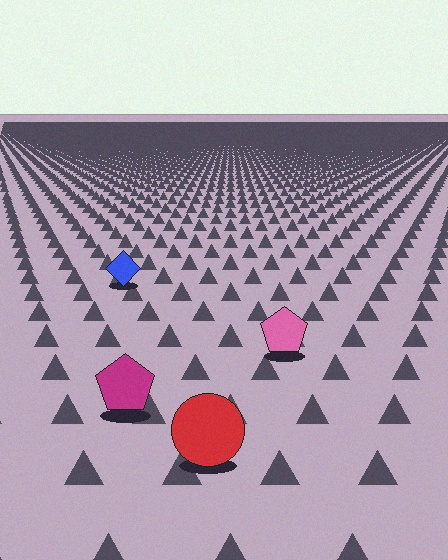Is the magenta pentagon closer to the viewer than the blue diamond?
Yes. The magenta pentagon is closer — you can tell from the texture gradient: the ground texture is coarser near it.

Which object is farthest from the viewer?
The blue diamond is farthest from the viewer. It appears smaller and the ground texture around it is denser.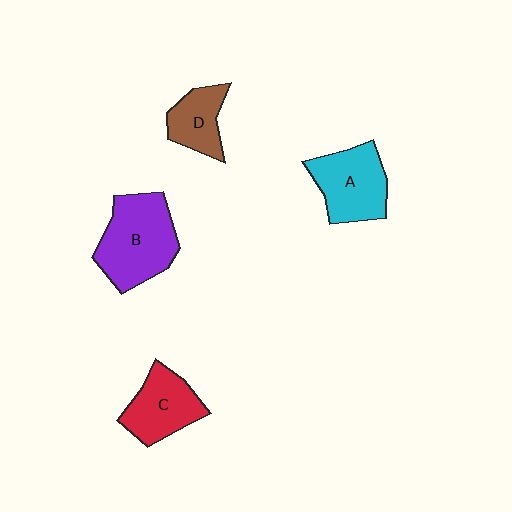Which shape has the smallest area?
Shape D (brown).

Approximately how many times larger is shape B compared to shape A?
Approximately 1.2 times.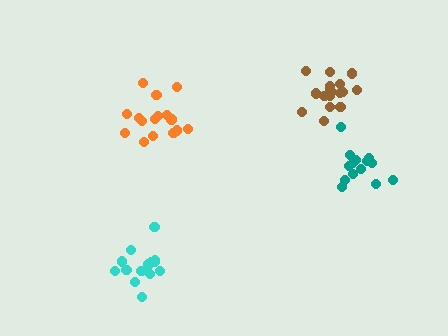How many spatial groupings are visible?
There are 4 spatial groupings.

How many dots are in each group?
Group 1: 14 dots, Group 2: 14 dots, Group 3: 16 dots, Group 4: 16 dots (60 total).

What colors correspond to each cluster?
The clusters are colored: cyan, teal, orange, brown.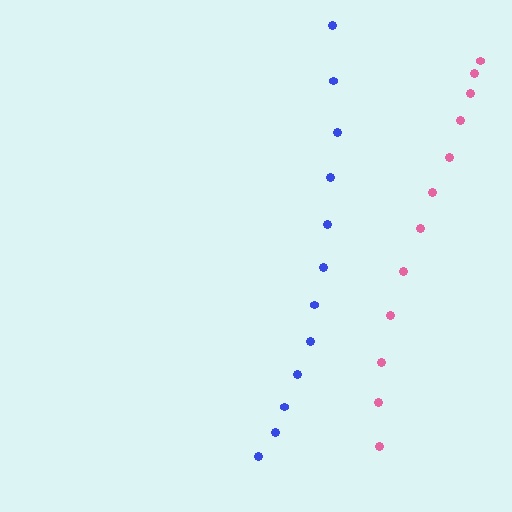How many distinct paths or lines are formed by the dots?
There are 2 distinct paths.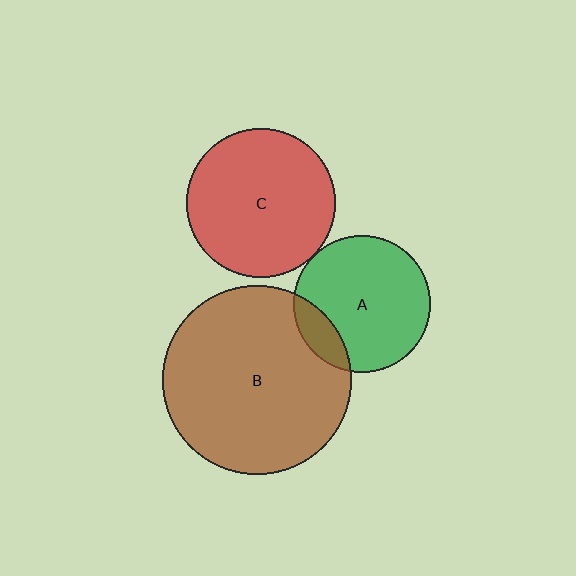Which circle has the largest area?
Circle B (brown).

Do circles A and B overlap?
Yes.